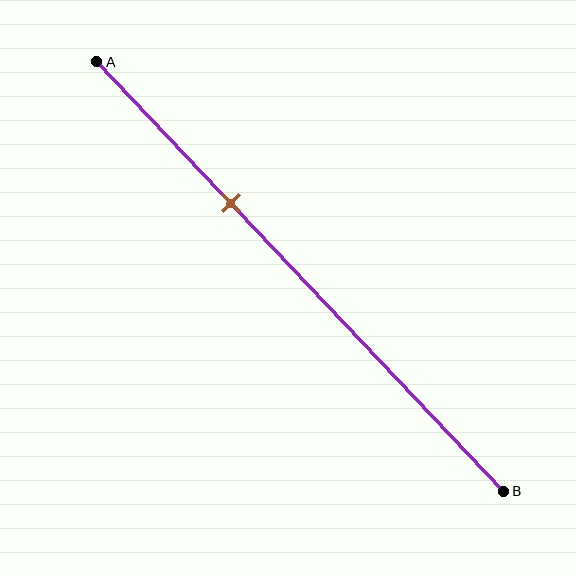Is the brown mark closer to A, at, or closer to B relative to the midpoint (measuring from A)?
The brown mark is closer to point A than the midpoint of segment AB.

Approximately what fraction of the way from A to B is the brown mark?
The brown mark is approximately 35% of the way from A to B.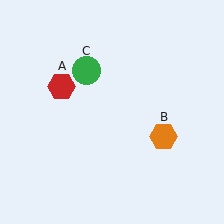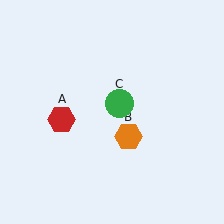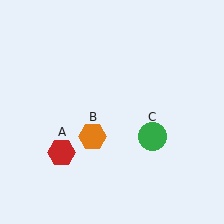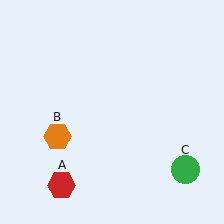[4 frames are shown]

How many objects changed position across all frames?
3 objects changed position: red hexagon (object A), orange hexagon (object B), green circle (object C).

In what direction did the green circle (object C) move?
The green circle (object C) moved down and to the right.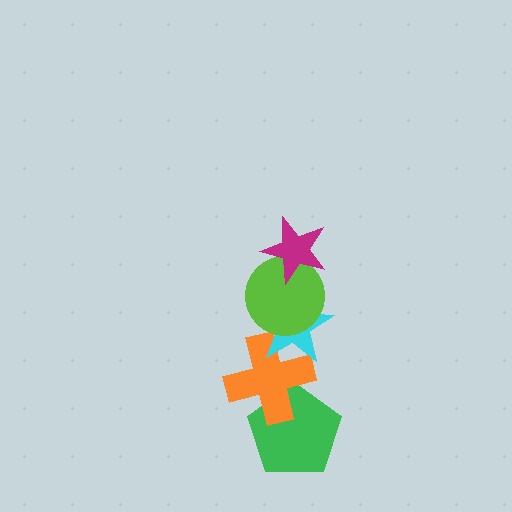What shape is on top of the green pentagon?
The orange cross is on top of the green pentagon.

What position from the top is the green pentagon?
The green pentagon is 5th from the top.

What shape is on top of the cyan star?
The lime circle is on top of the cyan star.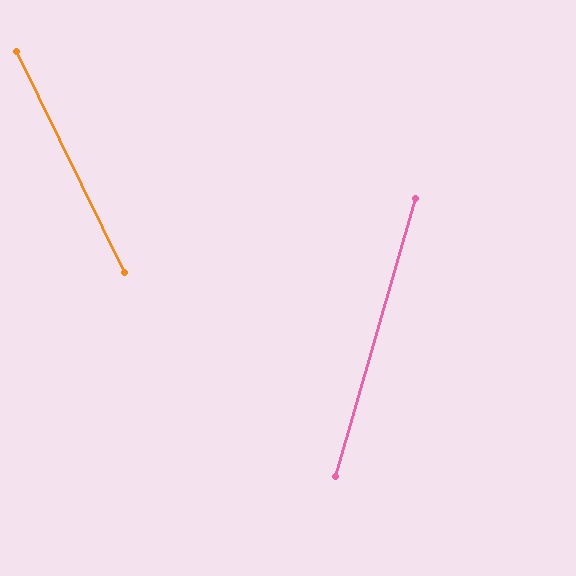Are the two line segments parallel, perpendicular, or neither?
Neither parallel nor perpendicular — they differ by about 42°.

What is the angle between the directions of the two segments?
Approximately 42 degrees.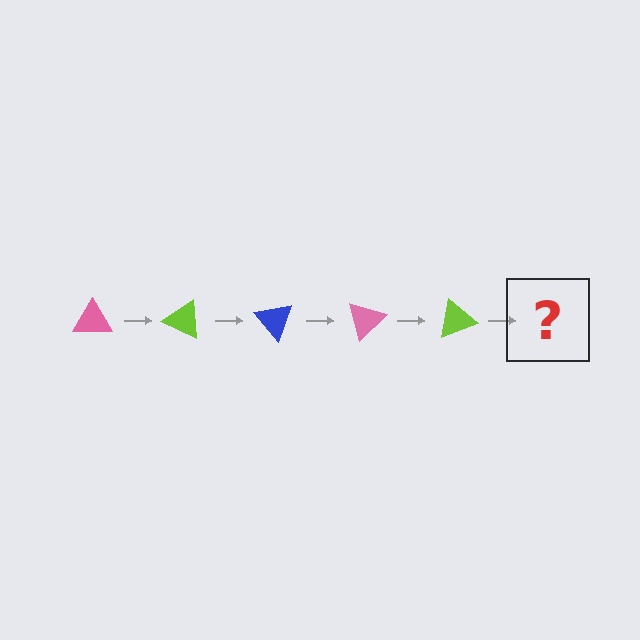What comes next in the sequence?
The next element should be a blue triangle, rotated 125 degrees from the start.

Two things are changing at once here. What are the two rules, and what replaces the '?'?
The two rules are that it rotates 25 degrees each step and the color cycles through pink, lime, and blue. The '?' should be a blue triangle, rotated 125 degrees from the start.